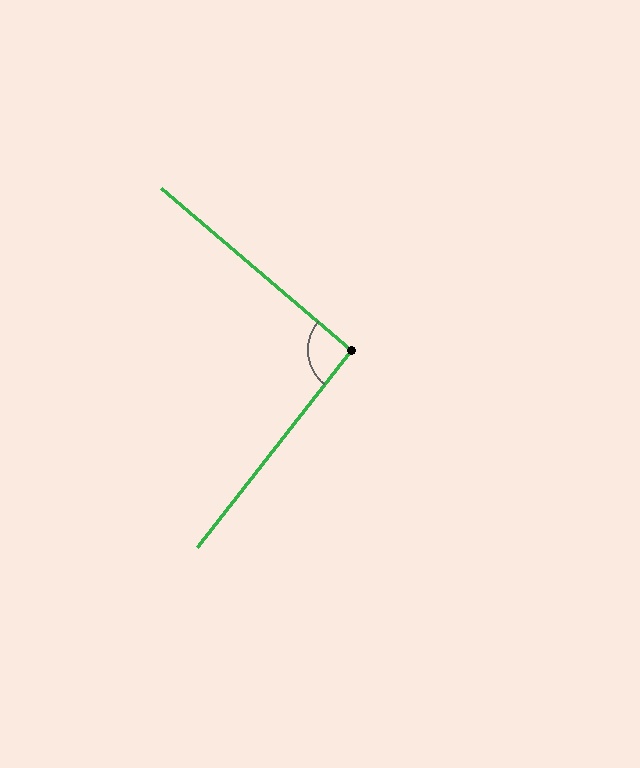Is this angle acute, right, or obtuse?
It is approximately a right angle.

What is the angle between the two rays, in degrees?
Approximately 92 degrees.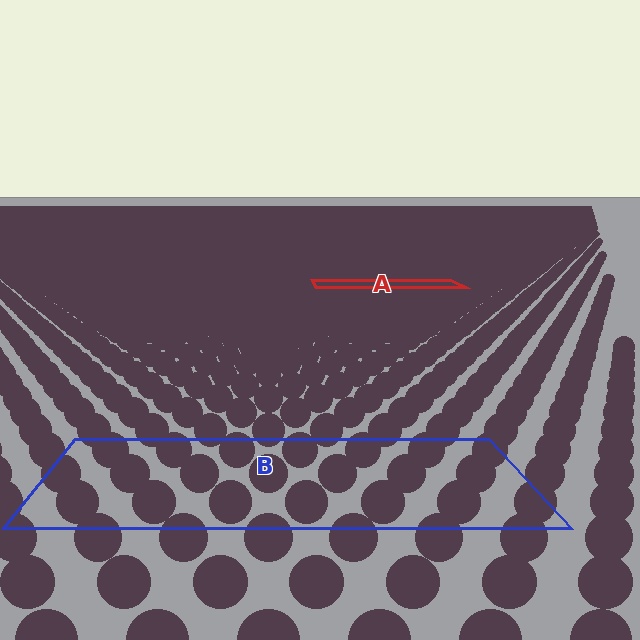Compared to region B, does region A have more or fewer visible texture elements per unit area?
Region A has more texture elements per unit area — they are packed more densely because it is farther away.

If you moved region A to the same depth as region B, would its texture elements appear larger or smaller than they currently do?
They would appear larger. At a closer depth, the same texture elements are projected at a bigger on-screen size.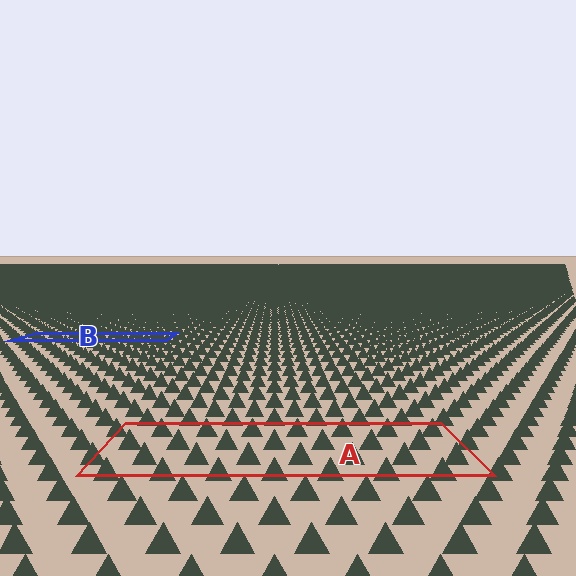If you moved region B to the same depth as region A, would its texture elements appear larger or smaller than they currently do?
They would appear larger. At a closer depth, the same texture elements are projected at a bigger on-screen size.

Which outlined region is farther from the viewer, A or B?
Region B is farther from the viewer — the texture elements inside it appear smaller and more densely packed.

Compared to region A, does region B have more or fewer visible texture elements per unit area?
Region B has more texture elements per unit area — they are packed more densely because it is farther away.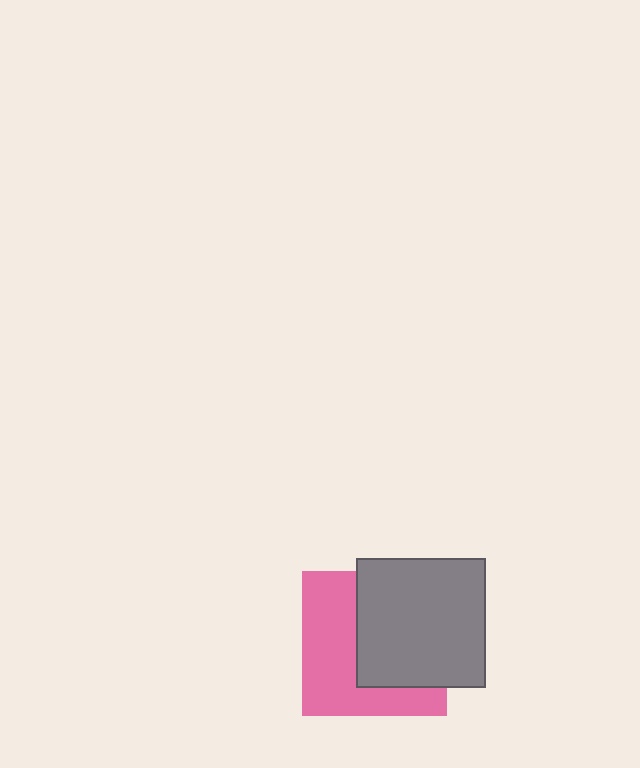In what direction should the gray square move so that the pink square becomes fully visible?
The gray square should move right. That is the shortest direction to clear the overlap and leave the pink square fully visible.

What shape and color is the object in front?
The object in front is a gray square.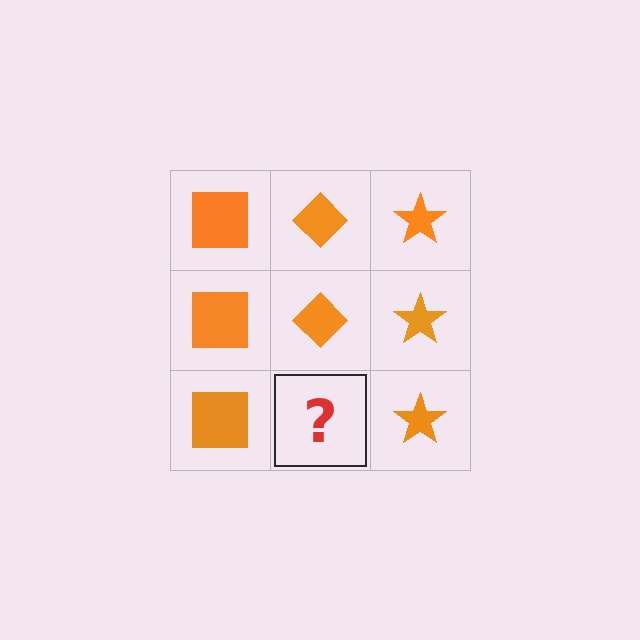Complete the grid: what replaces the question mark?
The question mark should be replaced with an orange diamond.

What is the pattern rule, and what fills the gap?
The rule is that each column has a consistent shape. The gap should be filled with an orange diamond.